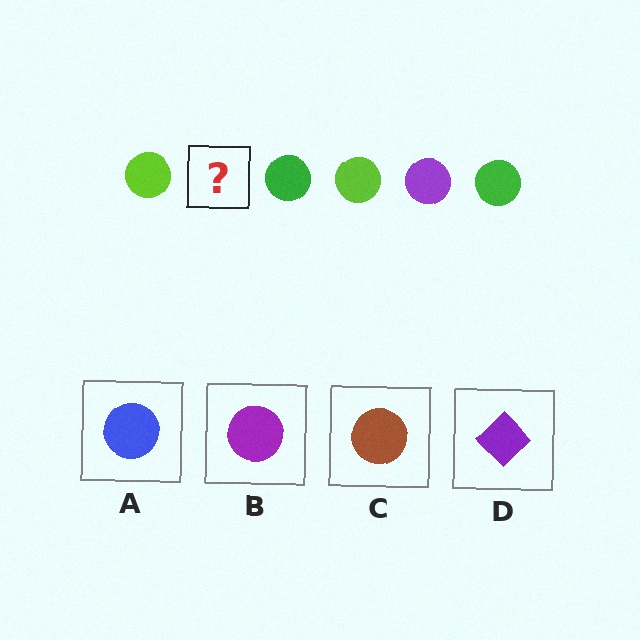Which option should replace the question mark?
Option B.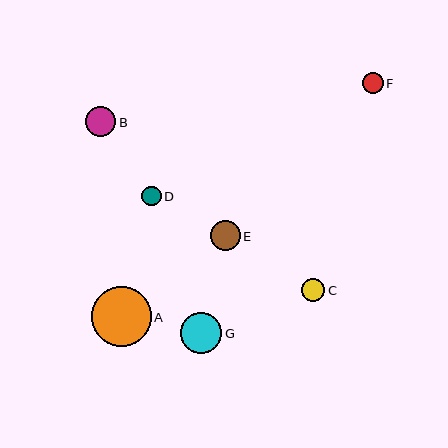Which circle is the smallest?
Circle D is the smallest with a size of approximately 19 pixels.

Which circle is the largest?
Circle A is the largest with a size of approximately 60 pixels.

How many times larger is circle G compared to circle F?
Circle G is approximately 1.9 times the size of circle F.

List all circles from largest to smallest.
From largest to smallest: A, G, E, B, C, F, D.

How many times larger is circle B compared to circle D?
Circle B is approximately 1.6 times the size of circle D.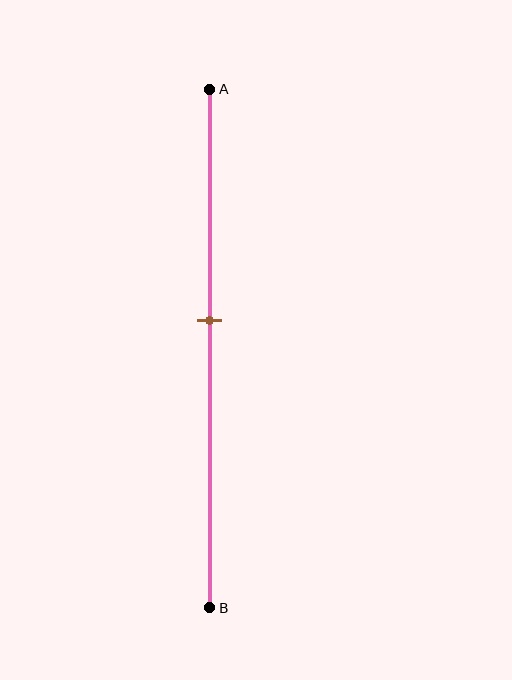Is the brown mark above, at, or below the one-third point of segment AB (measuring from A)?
The brown mark is below the one-third point of segment AB.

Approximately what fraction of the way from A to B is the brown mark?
The brown mark is approximately 45% of the way from A to B.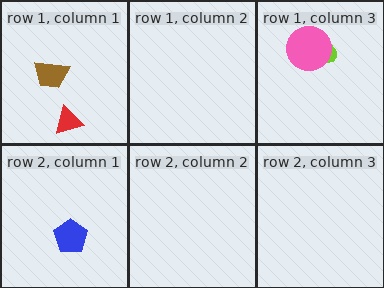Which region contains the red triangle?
The row 1, column 1 region.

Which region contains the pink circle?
The row 1, column 3 region.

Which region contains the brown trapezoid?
The row 1, column 1 region.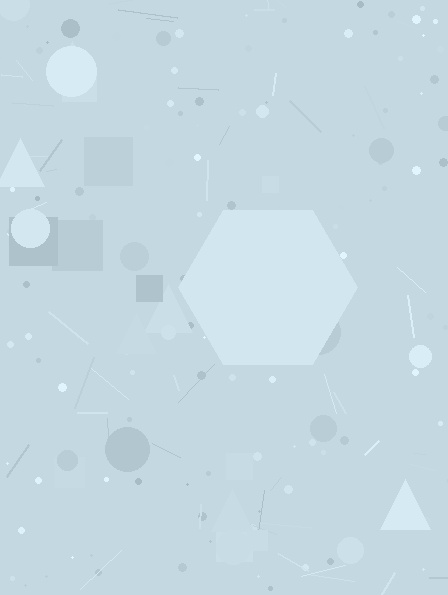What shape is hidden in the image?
A hexagon is hidden in the image.